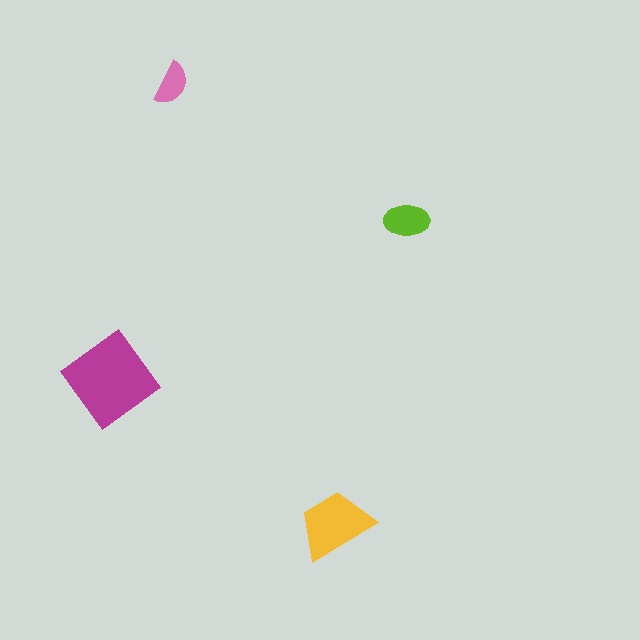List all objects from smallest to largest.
The pink semicircle, the lime ellipse, the yellow trapezoid, the magenta diamond.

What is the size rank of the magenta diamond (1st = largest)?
1st.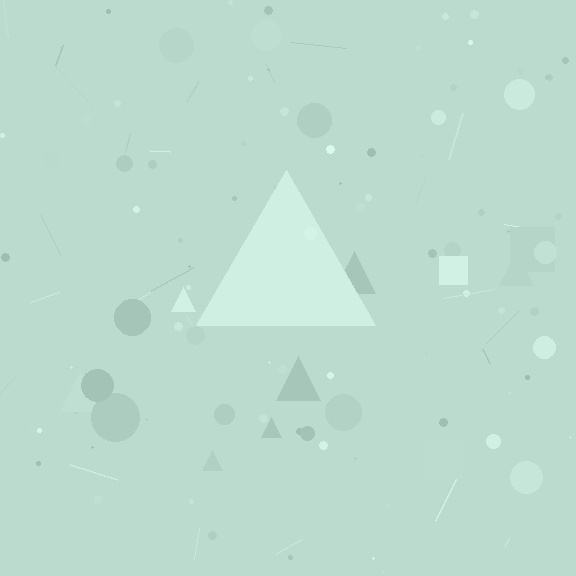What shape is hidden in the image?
A triangle is hidden in the image.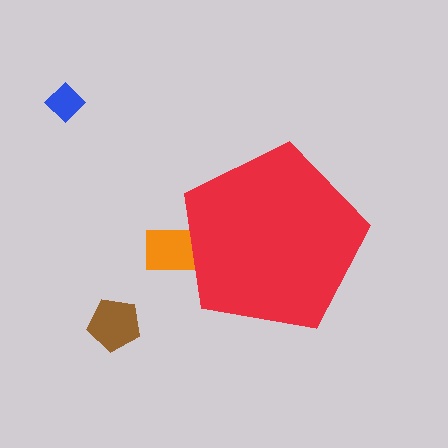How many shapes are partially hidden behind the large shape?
1 shape is partially hidden.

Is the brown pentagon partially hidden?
No, the brown pentagon is fully visible.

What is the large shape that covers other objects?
A red pentagon.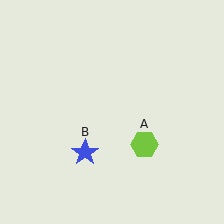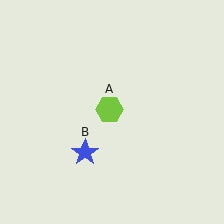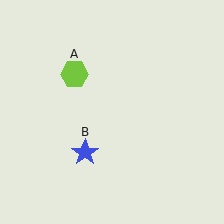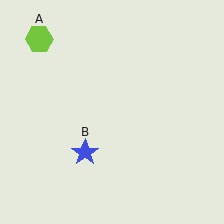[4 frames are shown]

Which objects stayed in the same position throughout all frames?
Blue star (object B) remained stationary.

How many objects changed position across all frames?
1 object changed position: lime hexagon (object A).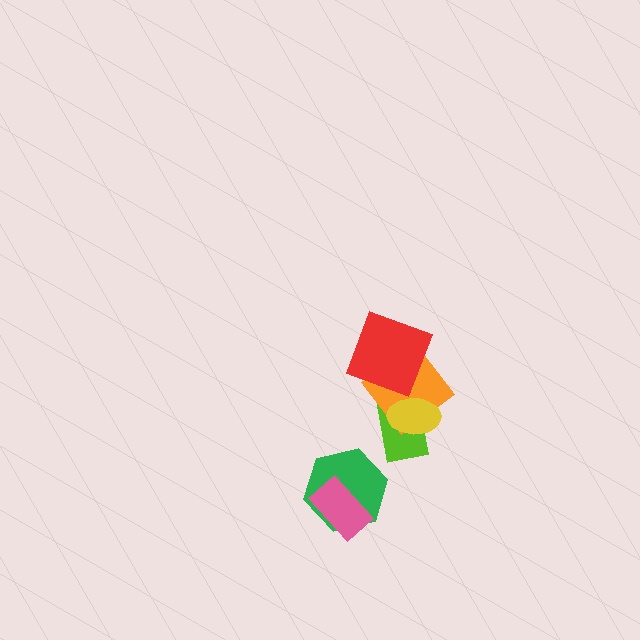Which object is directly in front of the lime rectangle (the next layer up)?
The orange diamond is directly in front of the lime rectangle.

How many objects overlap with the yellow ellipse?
2 objects overlap with the yellow ellipse.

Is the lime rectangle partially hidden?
Yes, it is partially covered by another shape.